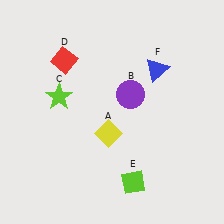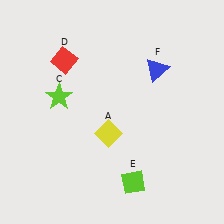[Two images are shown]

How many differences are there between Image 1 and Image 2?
There is 1 difference between the two images.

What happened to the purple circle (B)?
The purple circle (B) was removed in Image 2. It was in the top-right area of Image 1.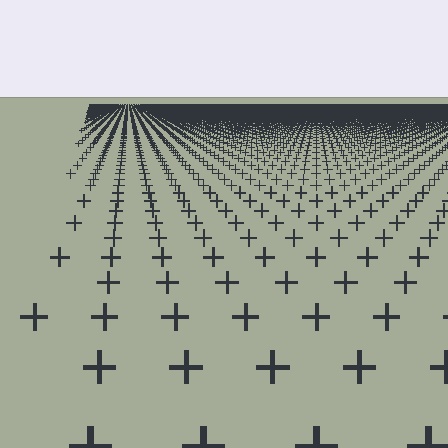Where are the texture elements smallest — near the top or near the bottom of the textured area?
Near the top.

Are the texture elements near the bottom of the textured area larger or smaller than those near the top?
Larger. Near the bottom, elements are closer to the viewer and appear at a bigger on-screen size.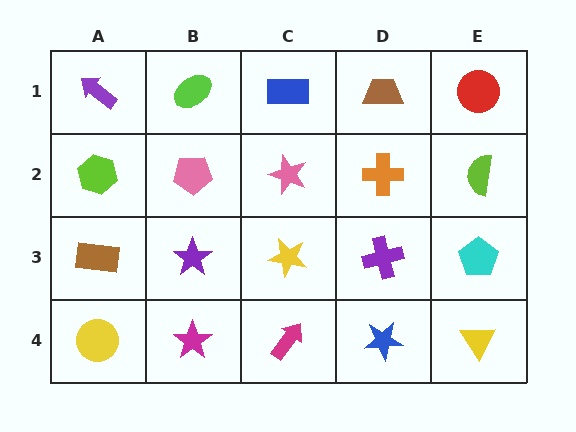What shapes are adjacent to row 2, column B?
A lime ellipse (row 1, column B), a purple star (row 3, column B), a lime hexagon (row 2, column A), a pink star (row 2, column C).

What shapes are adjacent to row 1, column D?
An orange cross (row 2, column D), a blue rectangle (row 1, column C), a red circle (row 1, column E).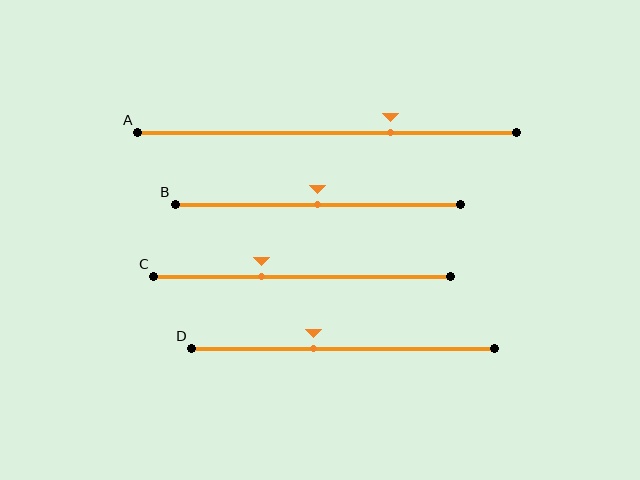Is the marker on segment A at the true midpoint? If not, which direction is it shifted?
No, the marker on segment A is shifted to the right by about 17% of the segment length.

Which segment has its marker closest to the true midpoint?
Segment B has its marker closest to the true midpoint.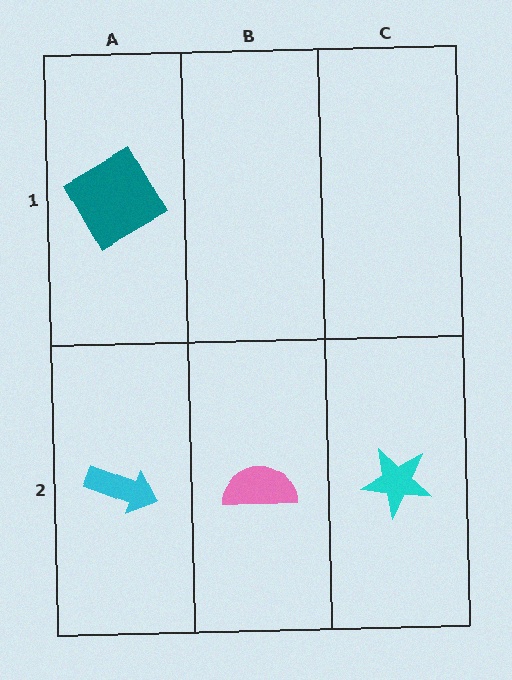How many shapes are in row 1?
1 shape.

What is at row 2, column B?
A pink semicircle.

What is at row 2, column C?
A cyan star.